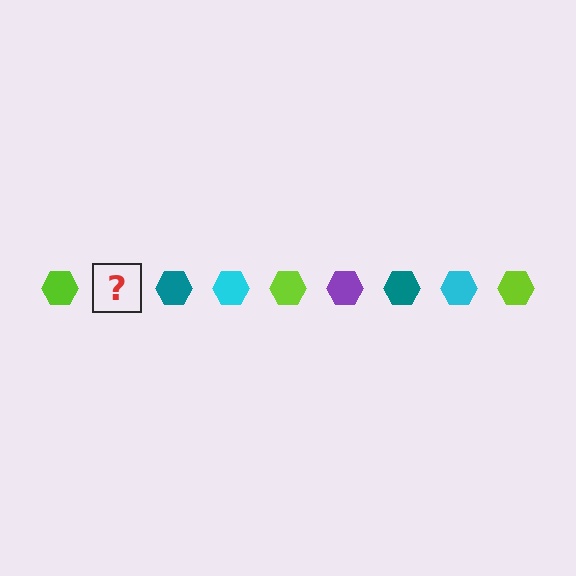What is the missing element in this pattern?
The missing element is a purple hexagon.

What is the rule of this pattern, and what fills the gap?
The rule is that the pattern cycles through lime, purple, teal, cyan hexagons. The gap should be filled with a purple hexagon.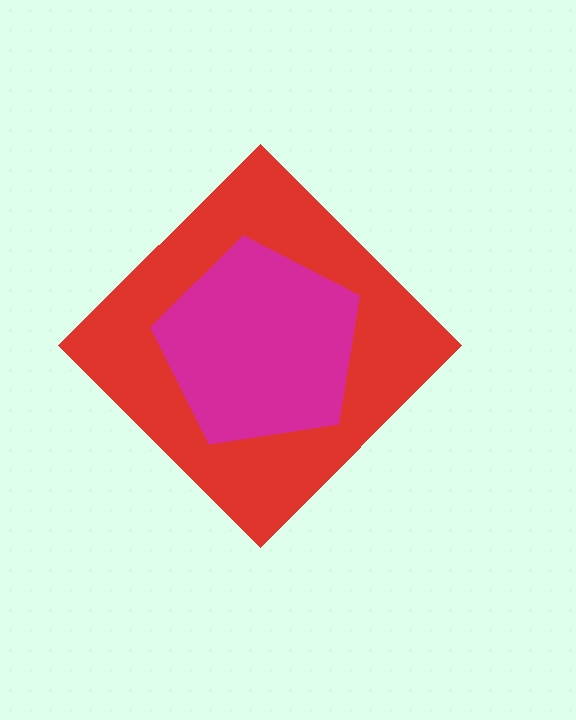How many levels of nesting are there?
2.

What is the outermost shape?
The red diamond.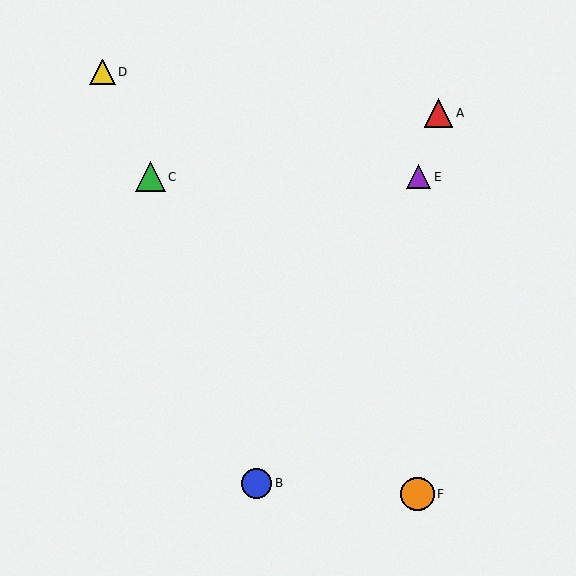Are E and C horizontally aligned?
Yes, both are at y≈177.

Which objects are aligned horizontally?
Objects C, E are aligned horizontally.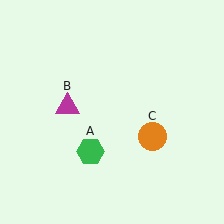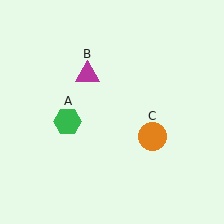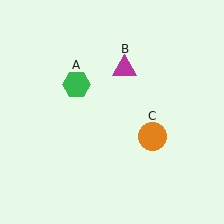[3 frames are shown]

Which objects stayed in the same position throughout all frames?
Orange circle (object C) remained stationary.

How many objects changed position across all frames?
2 objects changed position: green hexagon (object A), magenta triangle (object B).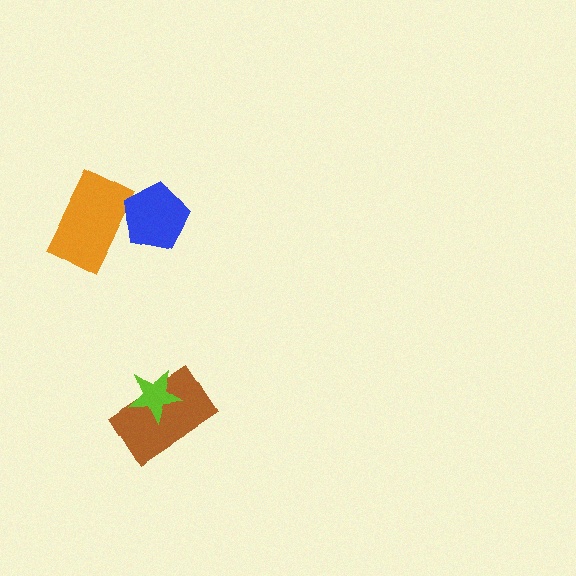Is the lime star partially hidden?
No, no other shape covers it.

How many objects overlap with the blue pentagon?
1 object overlaps with the blue pentagon.